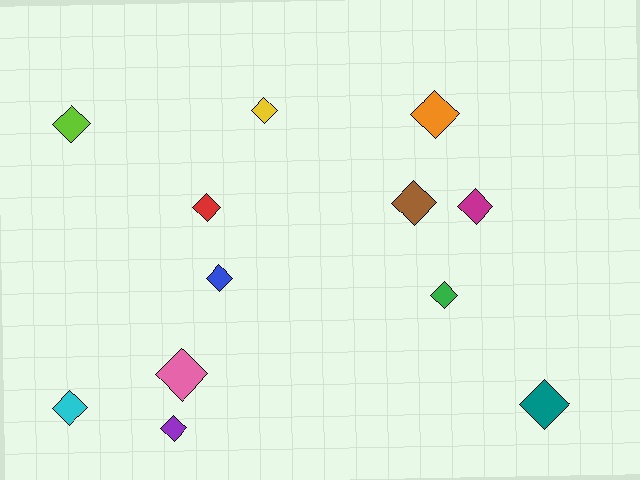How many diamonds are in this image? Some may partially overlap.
There are 12 diamonds.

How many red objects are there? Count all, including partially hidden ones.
There is 1 red object.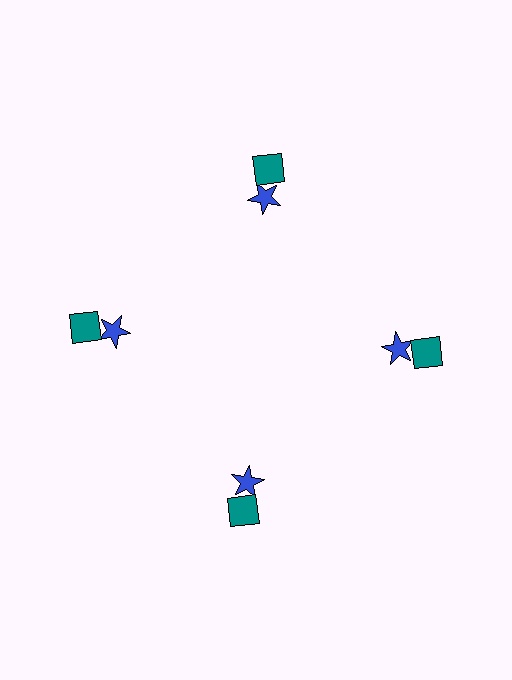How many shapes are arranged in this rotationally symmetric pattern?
There are 8 shapes, arranged in 4 groups of 2.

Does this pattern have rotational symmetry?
Yes, this pattern has 4-fold rotational symmetry. It looks the same after rotating 90 degrees around the center.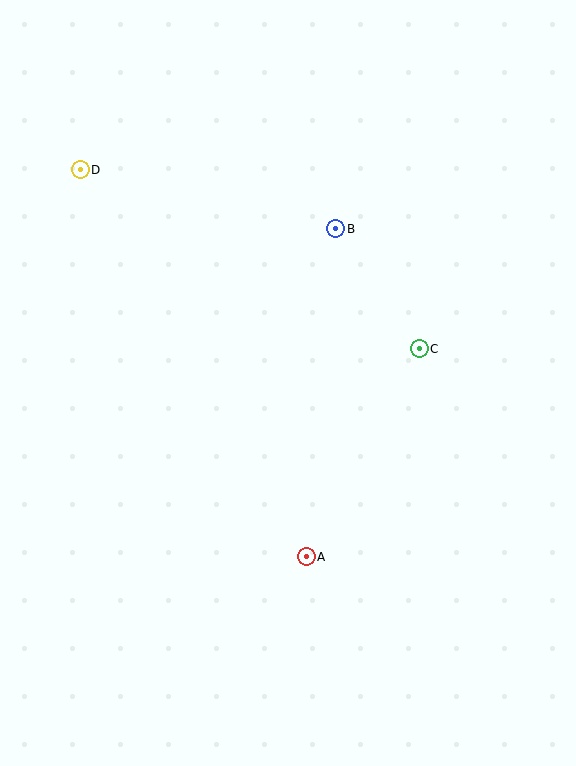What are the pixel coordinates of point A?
Point A is at (306, 557).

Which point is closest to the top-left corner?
Point D is closest to the top-left corner.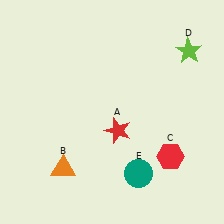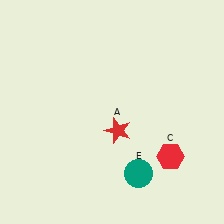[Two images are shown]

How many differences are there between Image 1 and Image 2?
There are 2 differences between the two images.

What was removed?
The orange triangle (B), the lime star (D) were removed in Image 2.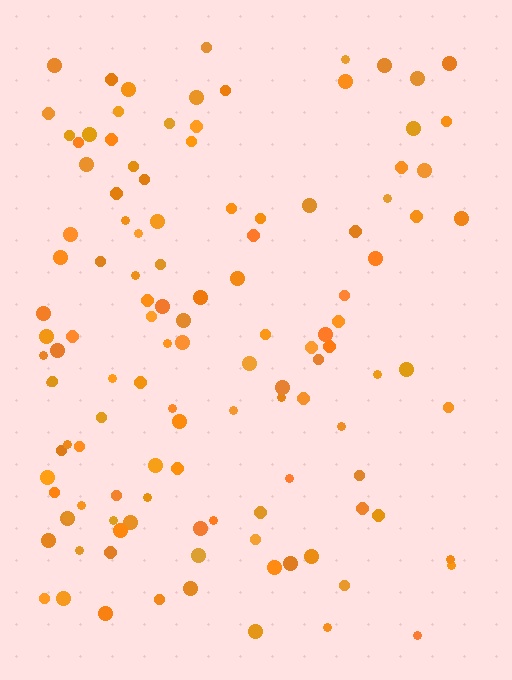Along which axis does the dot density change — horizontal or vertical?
Horizontal.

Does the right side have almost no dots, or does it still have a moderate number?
Still a moderate number, just noticeably fewer than the left.